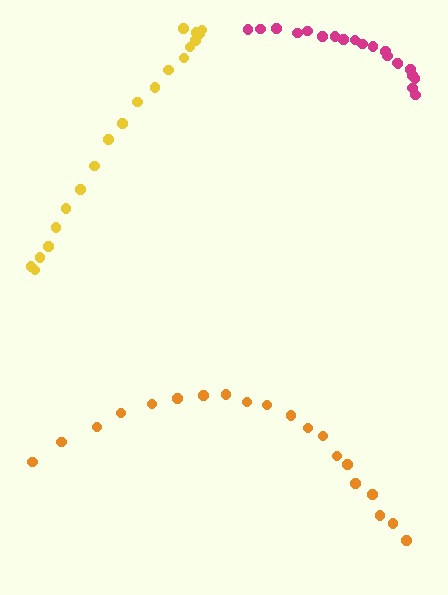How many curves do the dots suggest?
There are 3 distinct paths.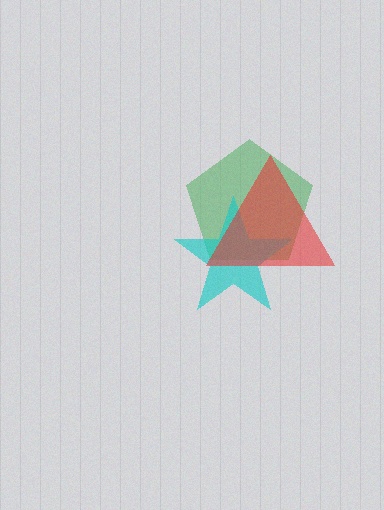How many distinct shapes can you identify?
There are 3 distinct shapes: a green pentagon, a cyan star, a red triangle.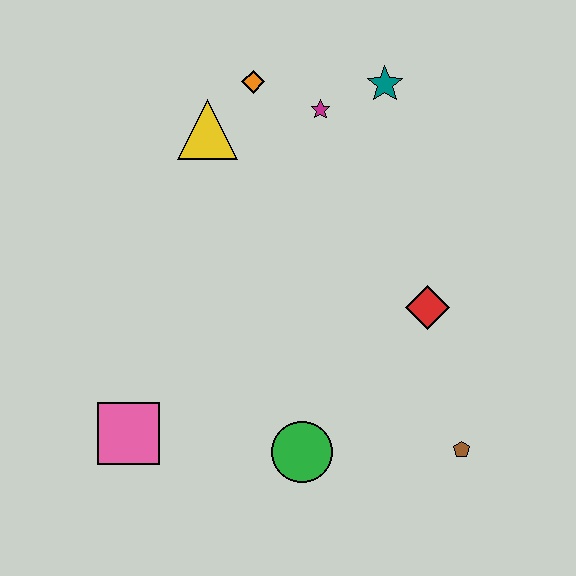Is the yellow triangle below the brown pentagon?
No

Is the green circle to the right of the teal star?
No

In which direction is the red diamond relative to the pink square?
The red diamond is to the right of the pink square.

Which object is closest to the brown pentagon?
The red diamond is closest to the brown pentagon.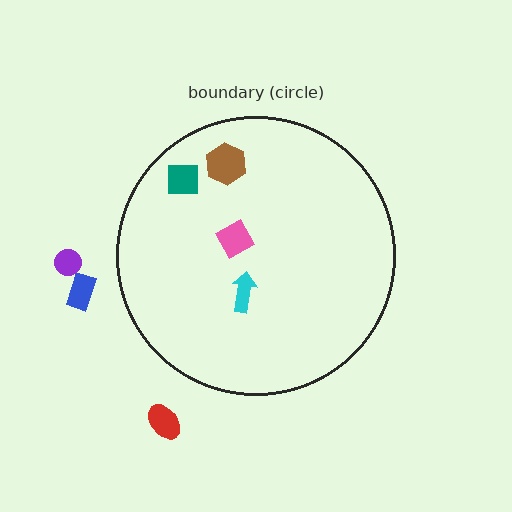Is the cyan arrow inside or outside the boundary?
Inside.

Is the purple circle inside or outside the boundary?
Outside.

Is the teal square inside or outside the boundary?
Inside.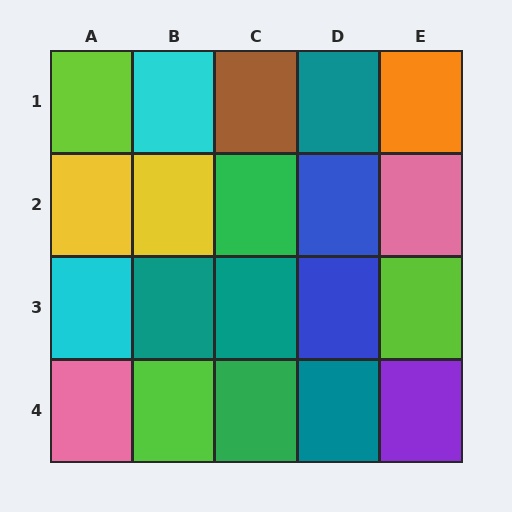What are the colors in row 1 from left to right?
Lime, cyan, brown, teal, orange.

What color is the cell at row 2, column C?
Green.